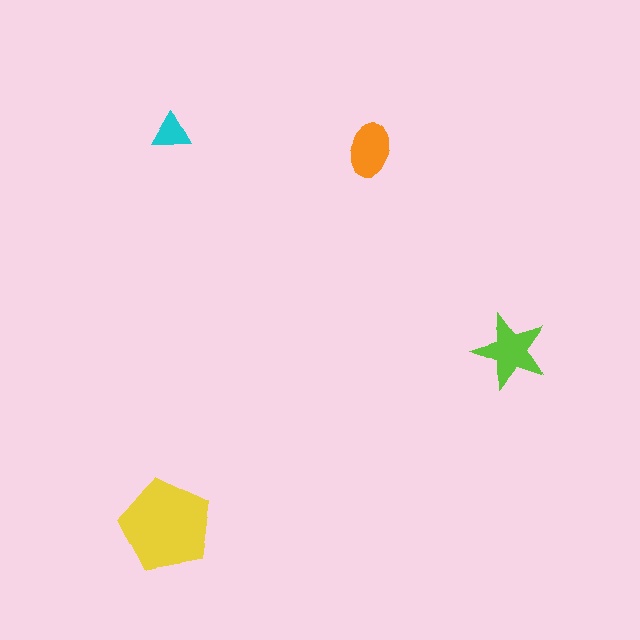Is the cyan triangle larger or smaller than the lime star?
Smaller.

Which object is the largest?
The yellow pentagon.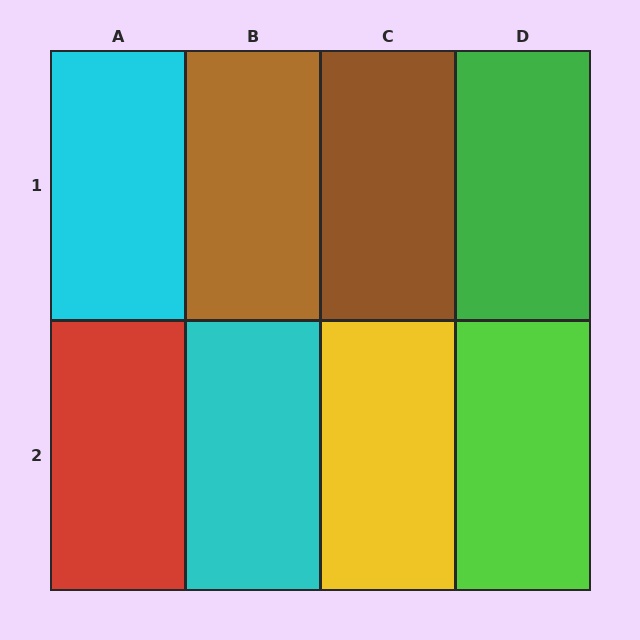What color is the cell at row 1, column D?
Green.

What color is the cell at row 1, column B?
Brown.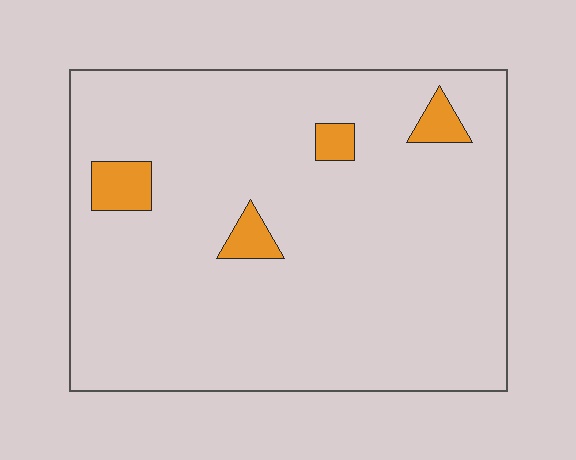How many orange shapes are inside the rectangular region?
4.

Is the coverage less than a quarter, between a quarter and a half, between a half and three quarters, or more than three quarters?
Less than a quarter.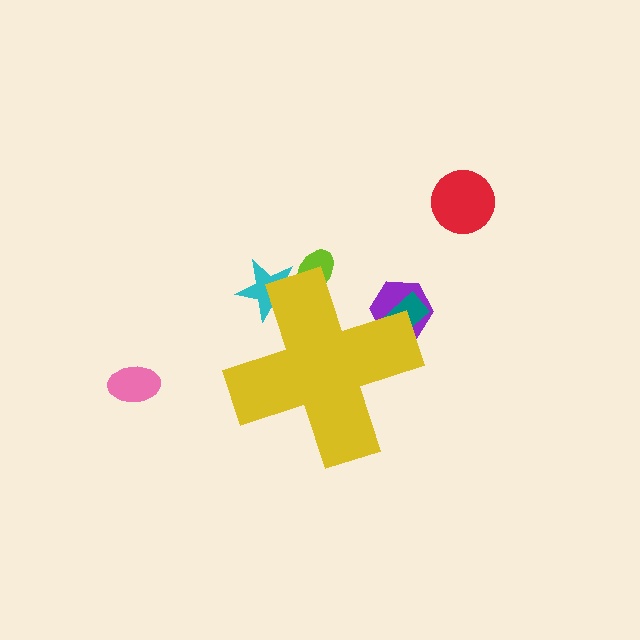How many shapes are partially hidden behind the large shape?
4 shapes are partially hidden.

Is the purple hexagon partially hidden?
Yes, the purple hexagon is partially hidden behind the yellow cross.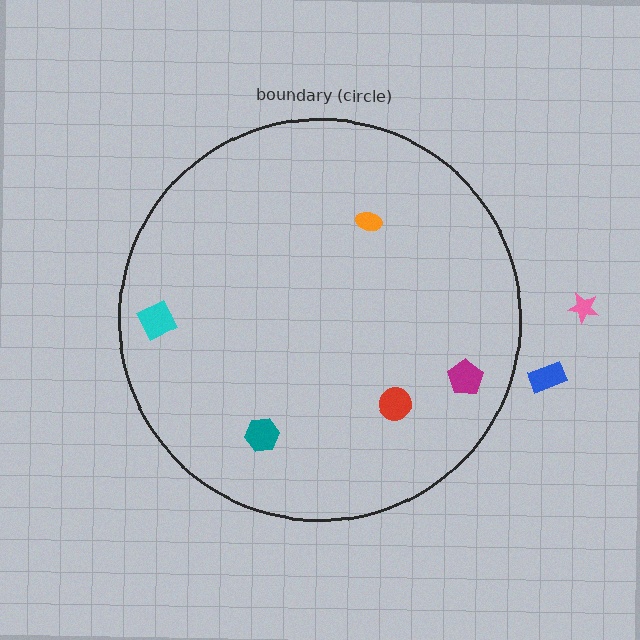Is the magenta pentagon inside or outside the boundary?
Inside.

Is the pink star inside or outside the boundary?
Outside.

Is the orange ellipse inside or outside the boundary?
Inside.